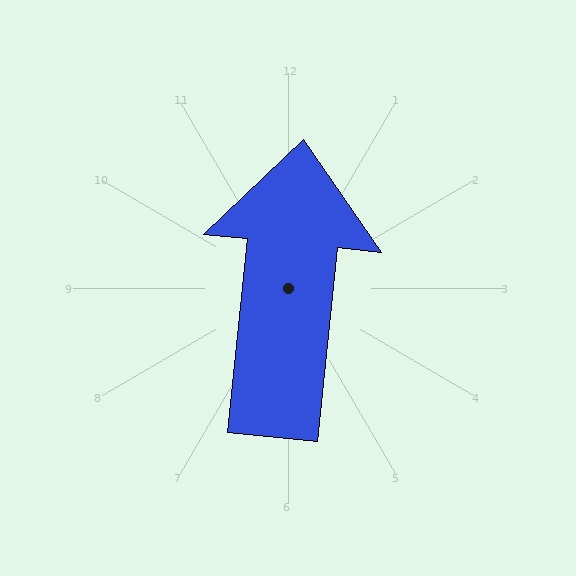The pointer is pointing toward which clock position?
Roughly 12 o'clock.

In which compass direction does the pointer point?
North.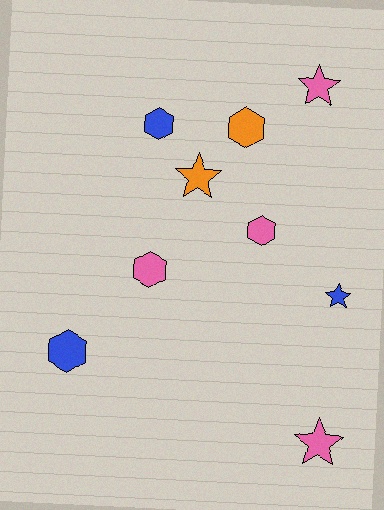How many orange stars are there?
There is 1 orange star.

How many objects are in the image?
There are 9 objects.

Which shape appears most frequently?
Hexagon, with 5 objects.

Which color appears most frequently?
Pink, with 4 objects.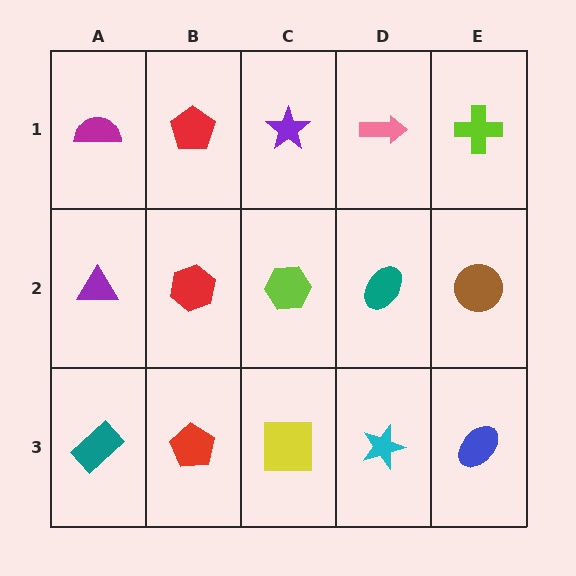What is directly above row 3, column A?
A purple triangle.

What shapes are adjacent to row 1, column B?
A red hexagon (row 2, column B), a magenta semicircle (row 1, column A), a purple star (row 1, column C).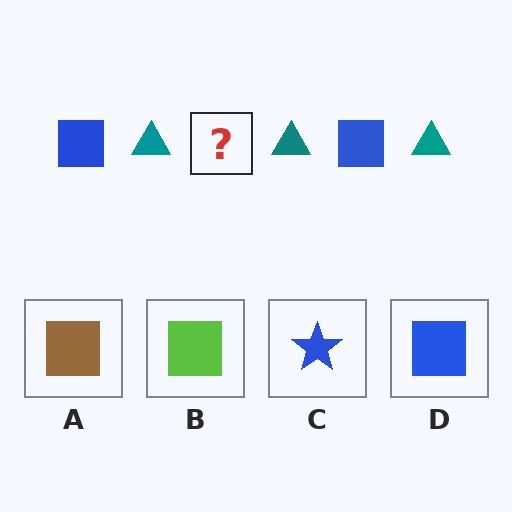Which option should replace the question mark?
Option D.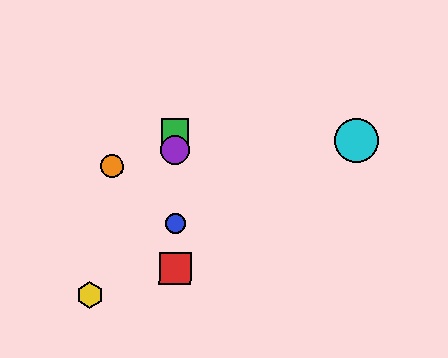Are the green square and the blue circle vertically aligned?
Yes, both are at x≈175.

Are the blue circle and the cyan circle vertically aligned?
No, the blue circle is at x≈175 and the cyan circle is at x≈357.